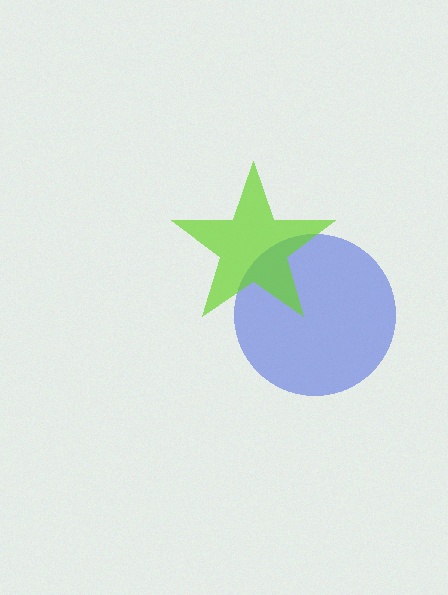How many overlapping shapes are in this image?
There are 2 overlapping shapes in the image.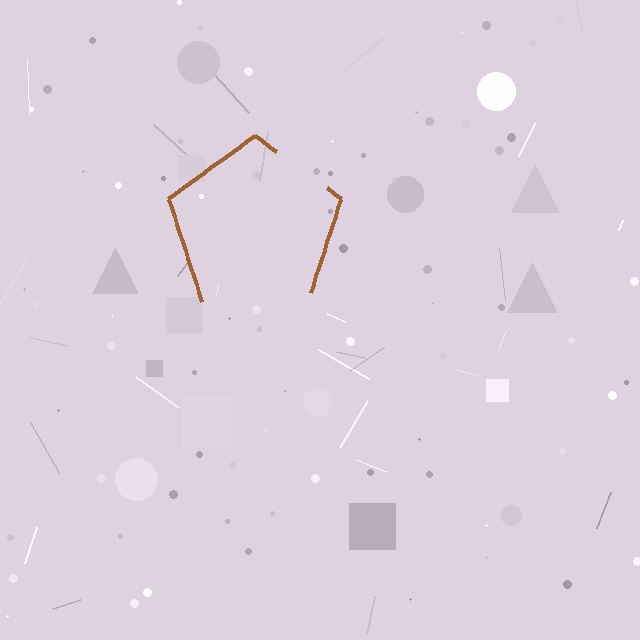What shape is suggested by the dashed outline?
The dashed outline suggests a pentagon.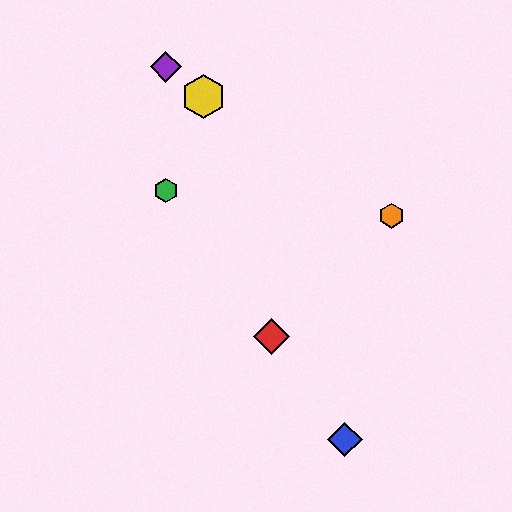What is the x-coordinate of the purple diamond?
The purple diamond is at x≈166.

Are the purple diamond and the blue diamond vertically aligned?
No, the purple diamond is at x≈166 and the blue diamond is at x≈345.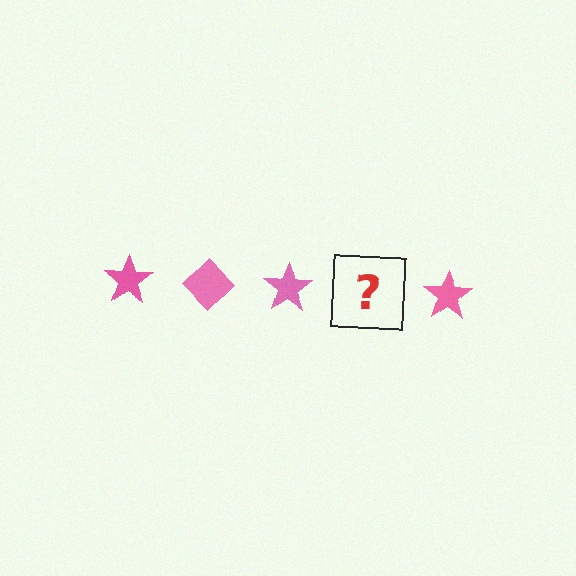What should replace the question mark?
The question mark should be replaced with a pink diamond.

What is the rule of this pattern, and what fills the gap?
The rule is that the pattern cycles through star, diamond shapes in pink. The gap should be filled with a pink diamond.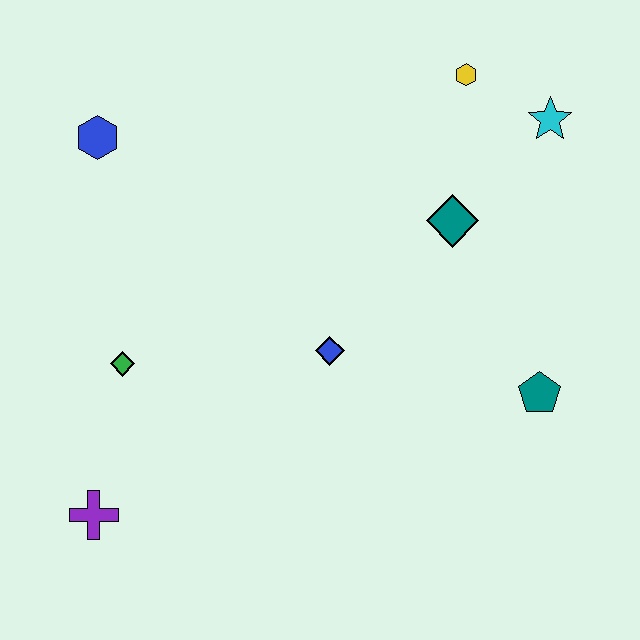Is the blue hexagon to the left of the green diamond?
Yes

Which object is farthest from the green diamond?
The cyan star is farthest from the green diamond.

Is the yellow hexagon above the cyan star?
Yes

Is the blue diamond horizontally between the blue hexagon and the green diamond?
No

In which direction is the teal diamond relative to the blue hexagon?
The teal diamond is to the right of the blue hexagon.